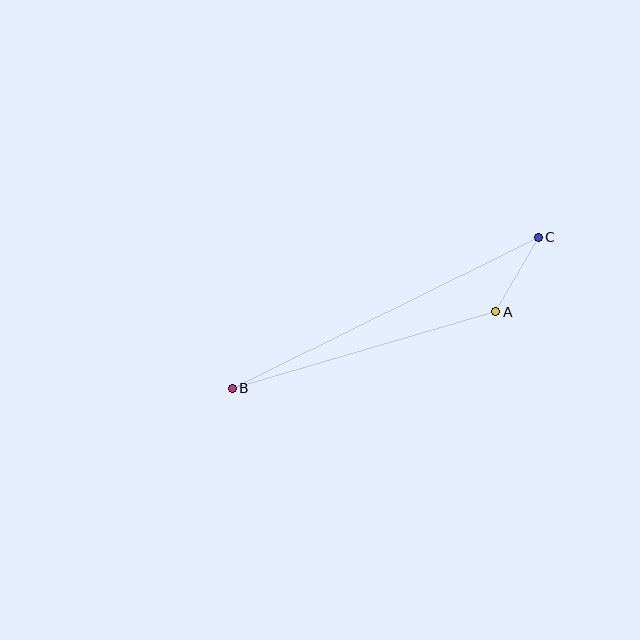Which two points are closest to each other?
Points A and C are closest to each other.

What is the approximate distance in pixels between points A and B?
The distance between A and B is approximately 274 pixels.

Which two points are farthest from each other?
Points B and C are farthest from each other.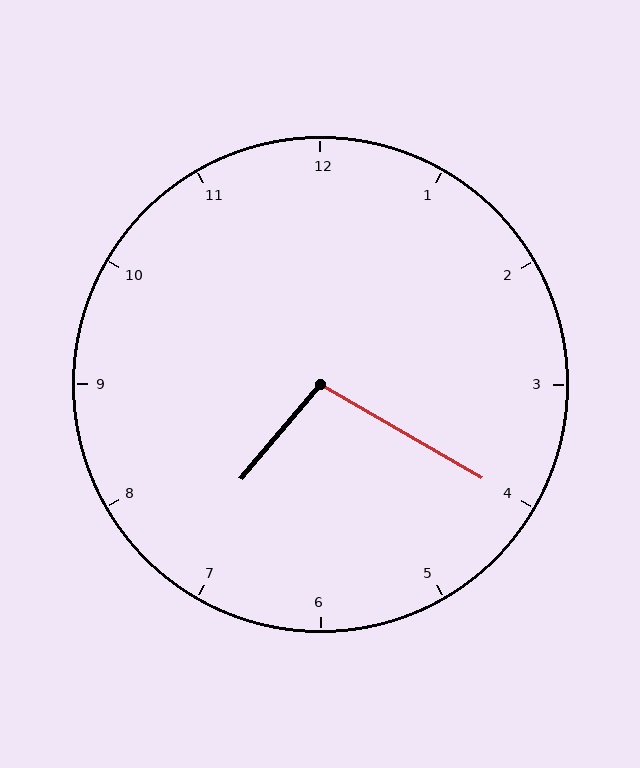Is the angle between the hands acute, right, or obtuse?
It is obtuse.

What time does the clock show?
7:20.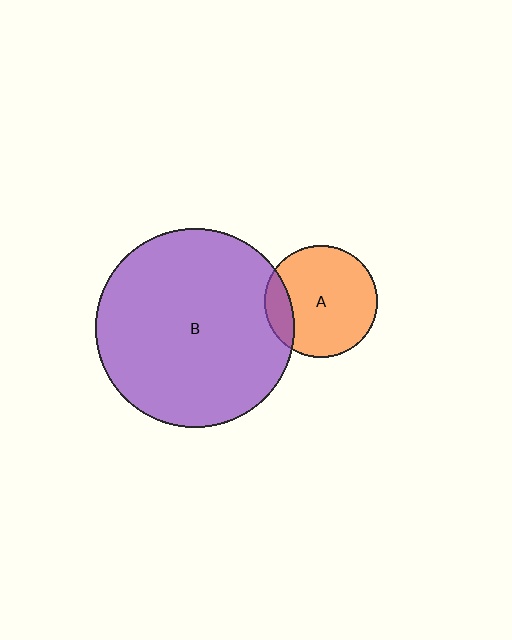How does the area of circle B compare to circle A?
Approximately 3.2 times.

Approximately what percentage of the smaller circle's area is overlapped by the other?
Approximately 15%.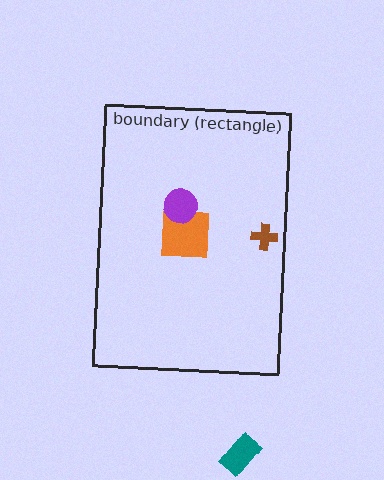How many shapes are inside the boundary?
3 inside, 1 outside.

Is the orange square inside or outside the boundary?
Inside.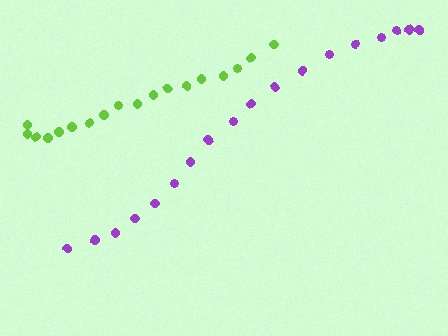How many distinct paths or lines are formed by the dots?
There are 2 distinct paths.